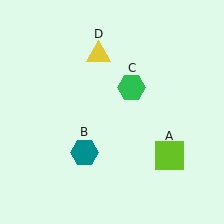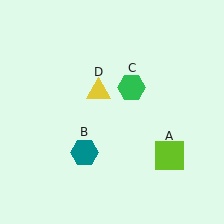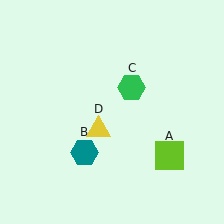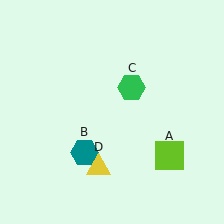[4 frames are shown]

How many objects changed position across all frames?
1 object changed position: yellow triangle (object D).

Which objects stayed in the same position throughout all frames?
Lime square (object A) and teal hexagon (object B) and green hexagon (object C) remained stationary.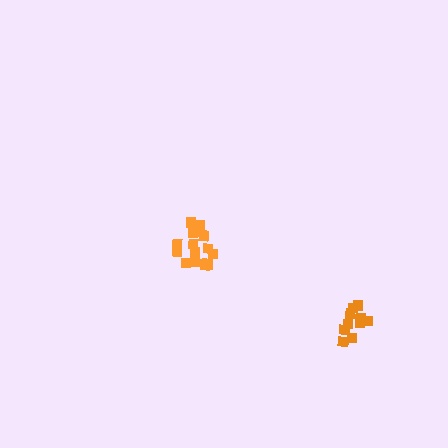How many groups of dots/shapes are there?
There are 2 groups.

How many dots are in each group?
Group 1: 15 dots, Group 2: 11 dots (26 total).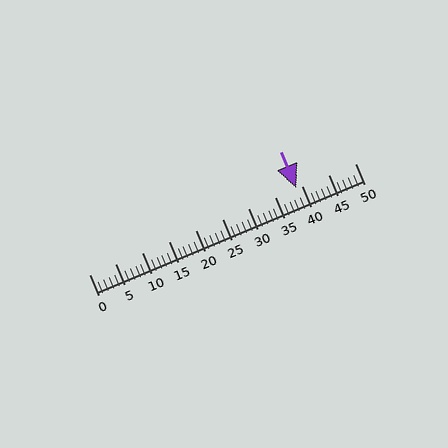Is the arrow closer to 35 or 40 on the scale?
The arrow is closer to 40.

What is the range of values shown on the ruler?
The ruler shows values from 0 to 50.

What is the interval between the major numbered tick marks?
The major tick marks are spaced 5 units apart.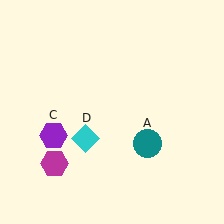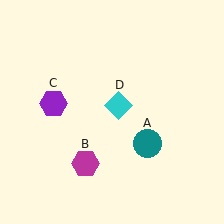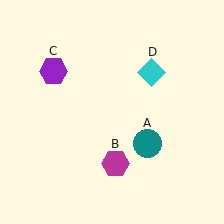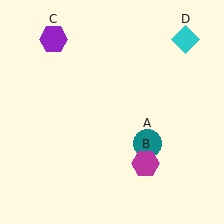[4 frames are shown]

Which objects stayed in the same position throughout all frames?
Teal circle (object A) remained stationary.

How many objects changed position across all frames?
3 objects changed position: magenta hexagon (object B), purple hexagon (object C), cyan diamond (object D).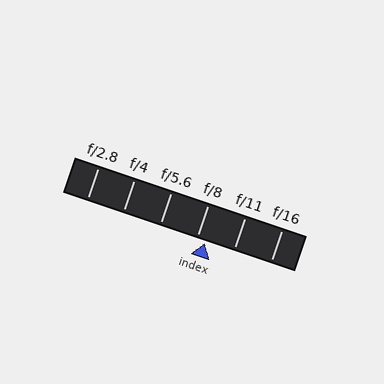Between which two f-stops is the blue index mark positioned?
The index mark is between f/8 and f/11.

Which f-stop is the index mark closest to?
The index mark is closest to f/8.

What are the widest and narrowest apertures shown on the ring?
The widest aperture shown is f/2.8 and the narrowest is f/16.